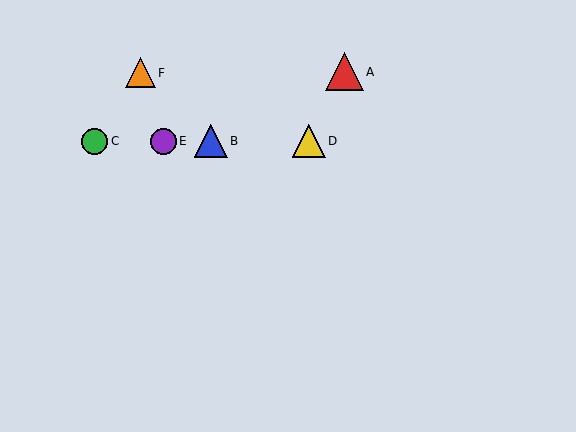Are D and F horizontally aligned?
No, D is at y≈141 and F is at y≈73.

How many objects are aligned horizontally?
4 objects (B, C, D, E) are aligned horizontally.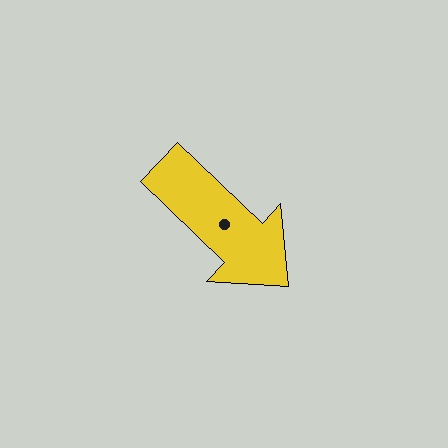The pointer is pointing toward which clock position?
Roughly 4 o'clock.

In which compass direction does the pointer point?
Southeast.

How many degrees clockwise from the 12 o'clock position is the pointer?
Approximately 134 degrees.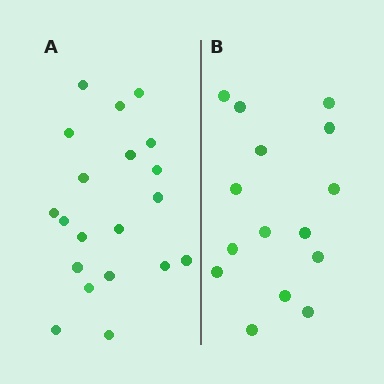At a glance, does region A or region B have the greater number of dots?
Region A (the left region) has more dots.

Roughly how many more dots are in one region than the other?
Region A has about 5 more dots than region B.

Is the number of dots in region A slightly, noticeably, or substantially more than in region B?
Region A has noticeably more, but not dramatically so. The ratio is roughly 1.3 to 1.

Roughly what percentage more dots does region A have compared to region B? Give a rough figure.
About 35% more.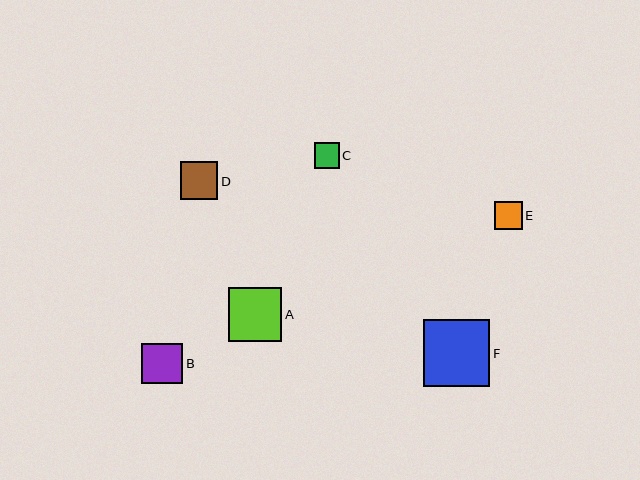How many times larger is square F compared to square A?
Square F is approximately 1.2 times the size of square A.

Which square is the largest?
Square F is the largest with a size of approximately 67 pixels.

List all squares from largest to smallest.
From largest to smallest: F, A, B, D, E, C.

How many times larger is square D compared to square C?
Square D is approximately 1.5 times the size of square C.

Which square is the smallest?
Square C is the smallest with a size of approximately 25 pixels.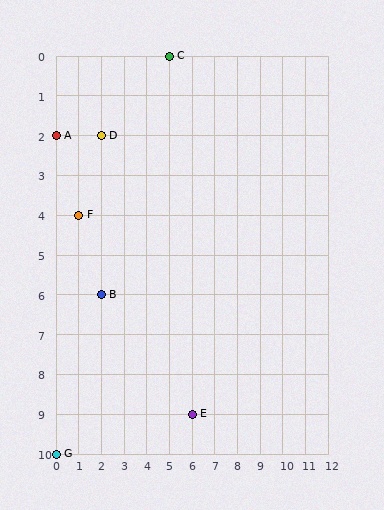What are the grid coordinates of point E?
Point E is at grid coordinates (6, 9).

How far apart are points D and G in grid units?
Points D and G are 2 columns and 8 rows apart (about 8.2 grid units diagonally).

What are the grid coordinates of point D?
Point D is at grid coordinates (2, 2).